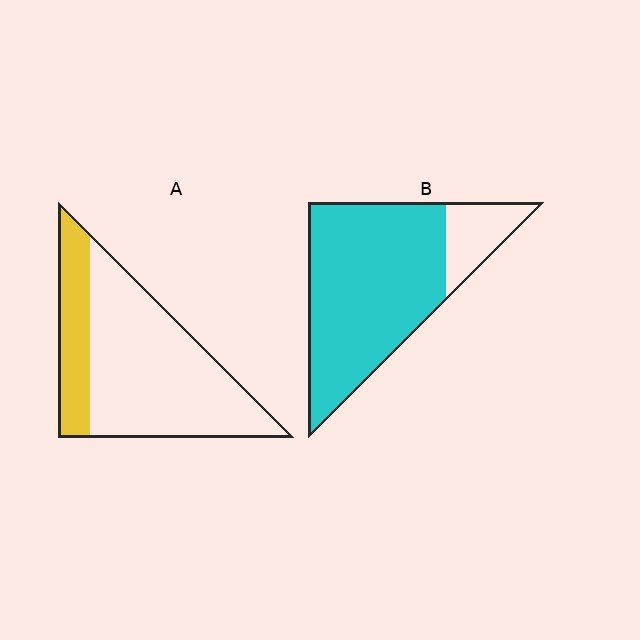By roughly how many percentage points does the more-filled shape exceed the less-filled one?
By roughly 55 percentage points (B over A).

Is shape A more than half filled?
No.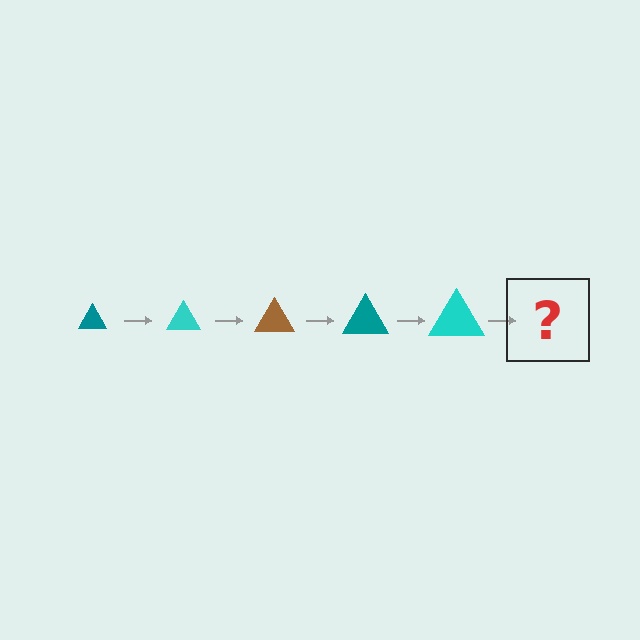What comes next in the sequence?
The next element should be a brown triangle, larger than the previous one.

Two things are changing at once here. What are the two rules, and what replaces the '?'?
The two rules are that the triangle grows larger each step and the color cycles through teal, cyan, and brown. The '?' should be a brown triangle, larger than the previous one.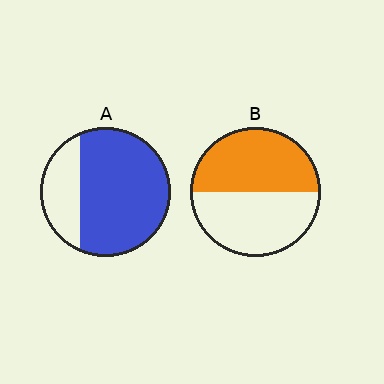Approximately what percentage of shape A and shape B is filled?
A is approximately 75% and B is approximately 50%.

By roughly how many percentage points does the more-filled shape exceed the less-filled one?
By roughly 25 percentage points (A over B).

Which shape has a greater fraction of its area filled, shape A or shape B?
Shape A.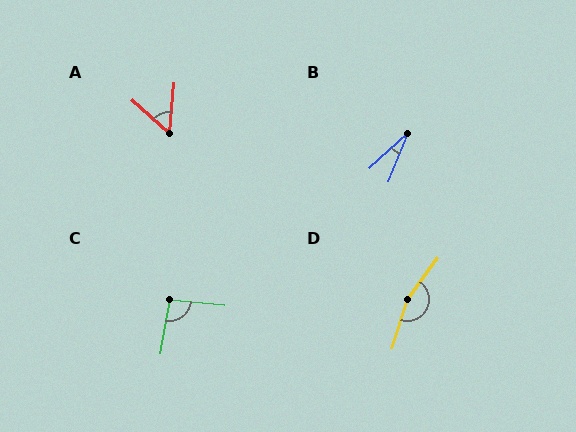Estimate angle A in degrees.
Approximately 54 degrees.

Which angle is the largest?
D, at approximately 161 degrees.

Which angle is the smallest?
B, at approximately 26 degrees.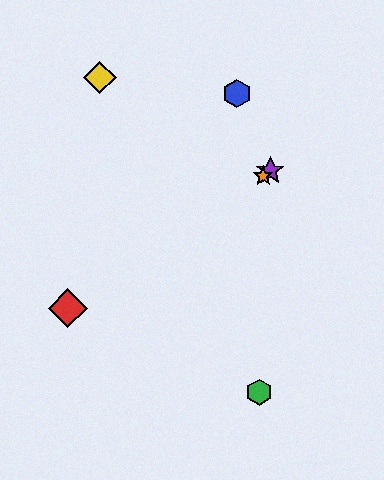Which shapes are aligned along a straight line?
The red diamond, the purple star, the orange star are aligned along a straight line.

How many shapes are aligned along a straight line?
3 shapes (the red diamond, the purple star, the orange star) are aligned along a straight line.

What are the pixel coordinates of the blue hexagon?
The blue hexagon is at (237, 93).